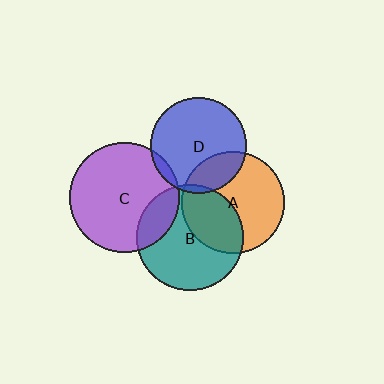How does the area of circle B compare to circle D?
Approximately 1.2 times.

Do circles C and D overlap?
Yes.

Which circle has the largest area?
Circle C (purple).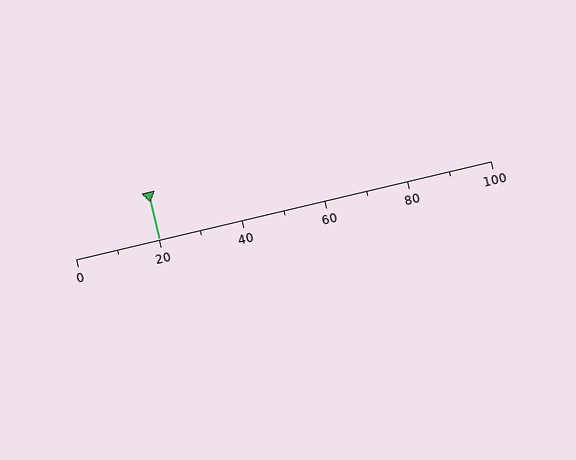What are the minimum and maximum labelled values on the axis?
The axis runs from 0 to 100.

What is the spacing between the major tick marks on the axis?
The major ticks are spaced 20 apart.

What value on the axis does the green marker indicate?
The marker indicates approximately 20.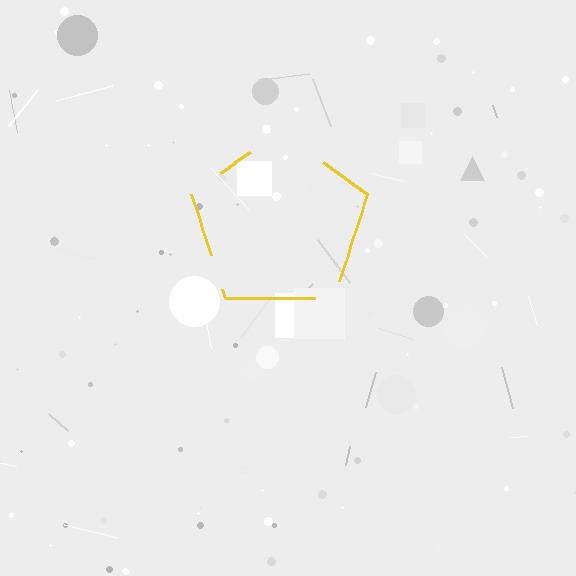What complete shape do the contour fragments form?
The contour fragments form a pentagon.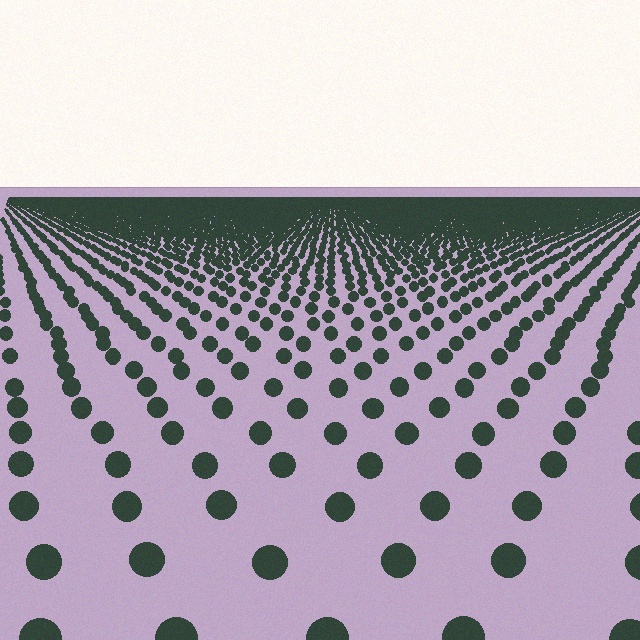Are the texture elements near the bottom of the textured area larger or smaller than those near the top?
Larger. Near the bottom, elements are closer to the viewer and appear at a bigger on-screen size.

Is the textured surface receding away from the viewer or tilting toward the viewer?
The surface is receding away from the viewer. Texture elements get smaller and denser toward the top.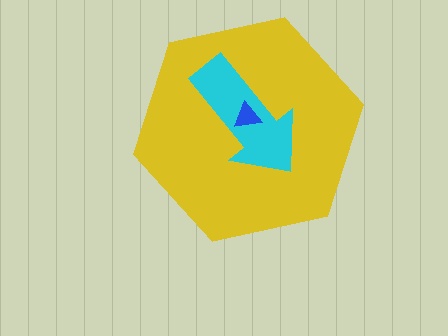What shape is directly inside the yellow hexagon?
The cyan arrow.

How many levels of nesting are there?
3.